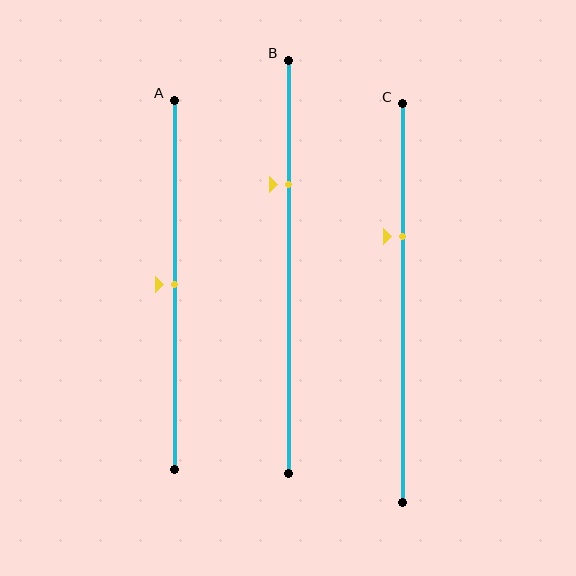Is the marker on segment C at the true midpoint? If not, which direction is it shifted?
No, the marker on segment C is shifted upward by about 17% of the segment length.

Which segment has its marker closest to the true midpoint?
Segment A has its marker closest to the true midpoint.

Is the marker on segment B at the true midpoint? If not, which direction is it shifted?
No, the marker on segment B is shifted upward by about 20% of the segment length.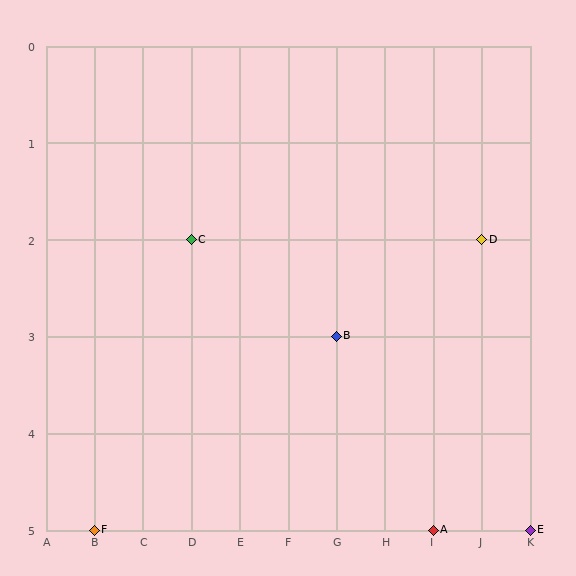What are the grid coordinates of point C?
Point C is at grid coordinates (D, 2).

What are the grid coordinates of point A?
Point A is at grid coordinates (I, 5).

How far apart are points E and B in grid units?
Points E and B are 4 columns and 2 rows apart (about 4.5 grid units diagonally).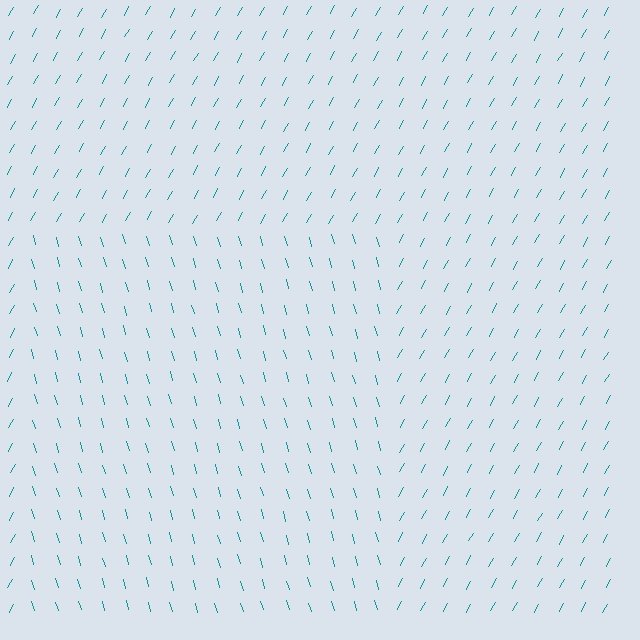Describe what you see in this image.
The image is filled with small teal line segments. A rectangle region in the image has lines oriented differently from the surrounding lines, creating a visible texture boundary.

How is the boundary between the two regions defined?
The boundary is defined purely by a change in line orientation (approximately 45 degrees difference). All lines are the same color and thickness.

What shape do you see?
I see a rectangle.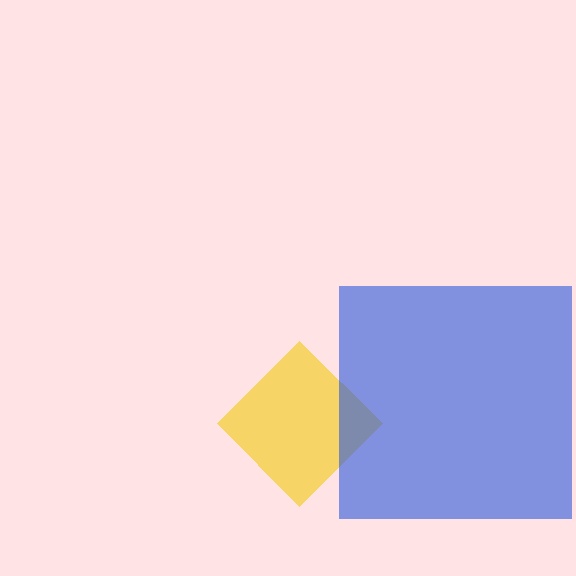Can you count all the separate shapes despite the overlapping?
Yes, there are 2 separate shapes.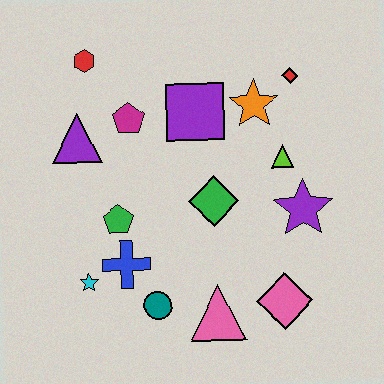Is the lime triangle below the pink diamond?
No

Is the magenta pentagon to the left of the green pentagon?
No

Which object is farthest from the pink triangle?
The red hexagon is farthest from the pink triangle.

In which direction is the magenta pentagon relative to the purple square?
The magenta pentagon is to the left of the purple square.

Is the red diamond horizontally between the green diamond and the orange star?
No